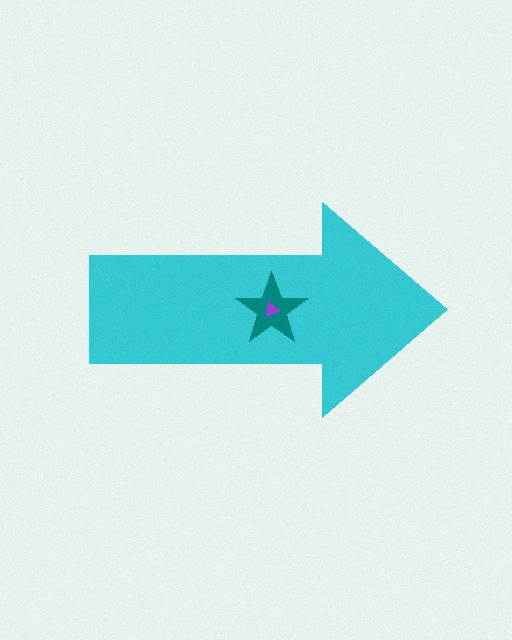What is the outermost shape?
The cyan arrow.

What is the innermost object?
The purple triangle.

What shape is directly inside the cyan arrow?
The teal star.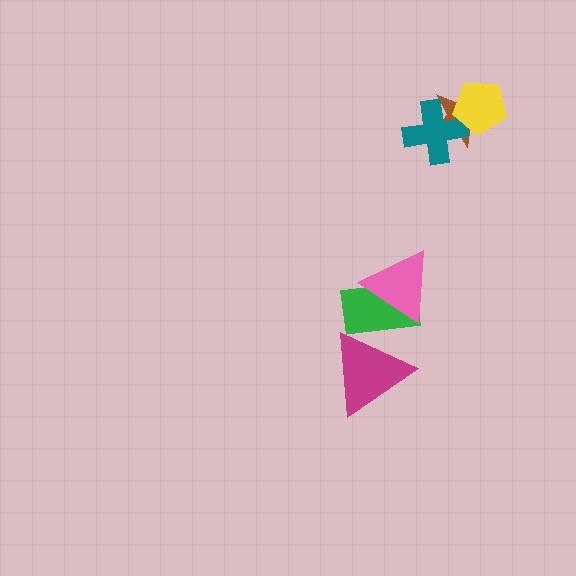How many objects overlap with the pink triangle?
1 object overlaps with the pink triangle.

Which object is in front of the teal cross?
The yellow pentagon is in front of the teal cross.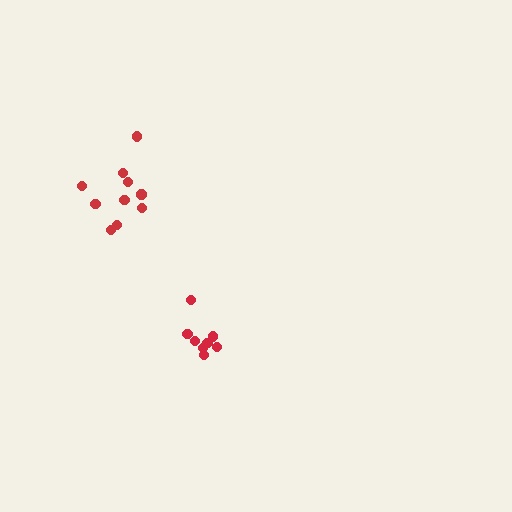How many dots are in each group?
Group 1: 10 dots, Group 2: 8 dots (18 total).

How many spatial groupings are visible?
There are 2 spatial groupings.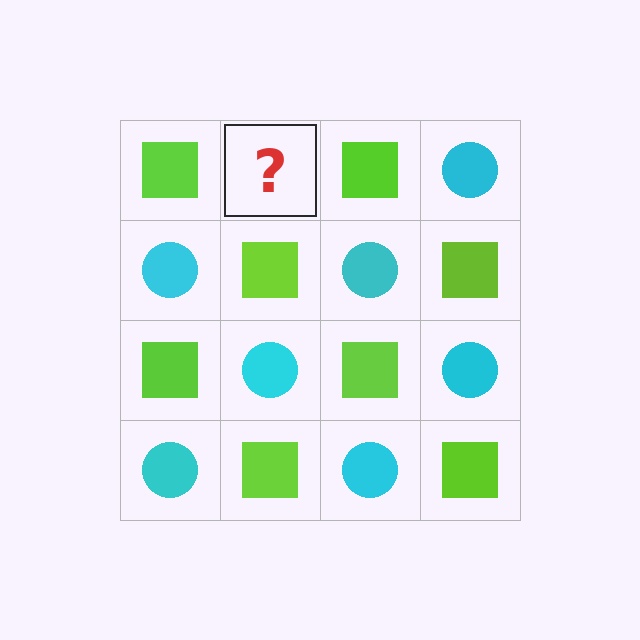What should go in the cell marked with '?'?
The missing cell should contain a cyan circle.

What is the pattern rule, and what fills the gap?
The rule is that it alternates lime square and cyan circle in a checkerboard pattern. The gap should be filled with a cyan circle.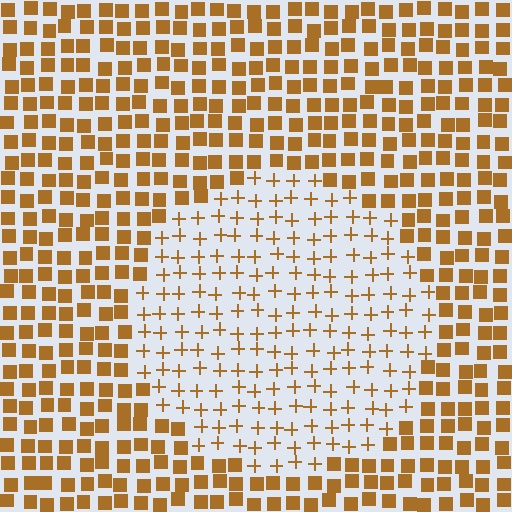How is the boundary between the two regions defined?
The boundary is defined by a change in element shape: plus signs inside vs. squares outside. All elements share the same color and spacing.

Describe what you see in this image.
The image is filled with small brown elements arranged in a uniform grid. A circle-shaped region contains plus signs, while the surrounding area contains squares. The boundary is defined purely by the change in element shape.